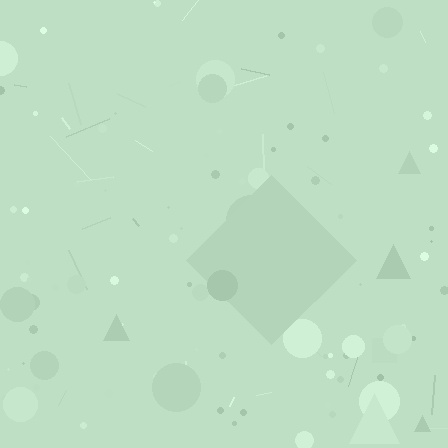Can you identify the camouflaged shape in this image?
The camouflaged shape is a diamond.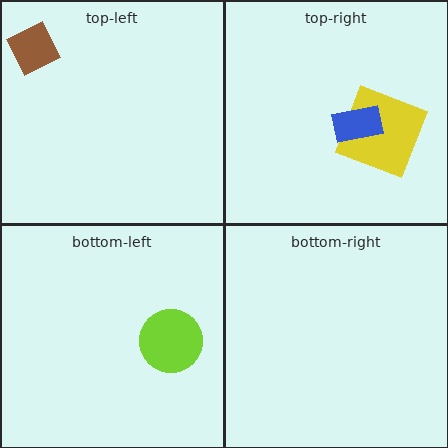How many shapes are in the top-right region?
2.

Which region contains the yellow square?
The top-right region.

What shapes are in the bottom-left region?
The lime circle.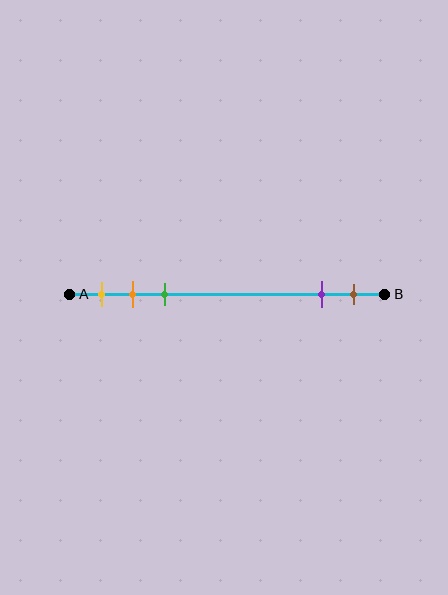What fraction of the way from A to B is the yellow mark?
The yellow mark is approximately 10% (0.1) of the way from A to B.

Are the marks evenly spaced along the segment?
No, the marks are not evenly spaced.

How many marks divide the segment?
There are 5 marks dividing the segment.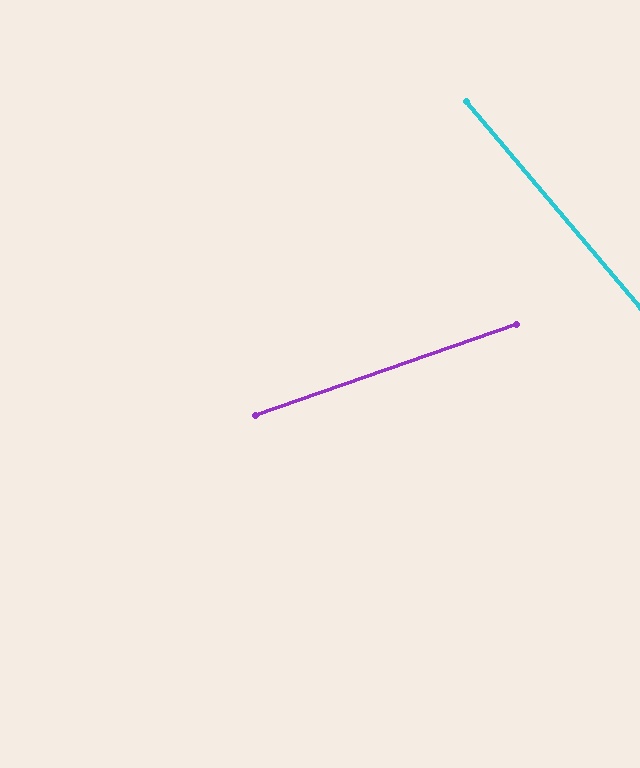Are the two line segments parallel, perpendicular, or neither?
Neither parallel nor perpendicular — they differ by about 69°.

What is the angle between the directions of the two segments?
Approximately 69 degrees.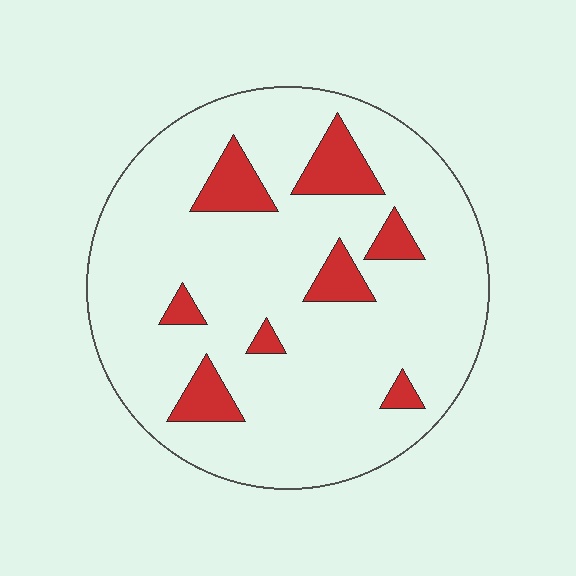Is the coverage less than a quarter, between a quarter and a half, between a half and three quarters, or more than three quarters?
Less than a quarter.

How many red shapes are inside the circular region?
8.